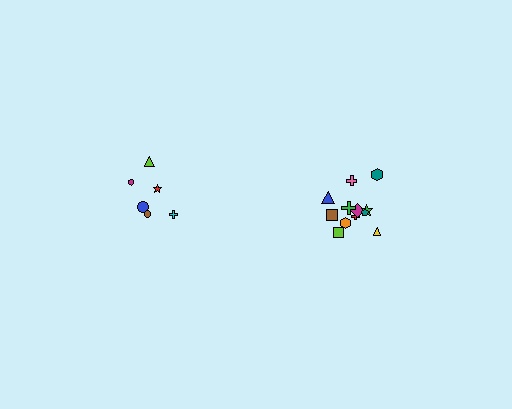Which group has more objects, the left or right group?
The right group.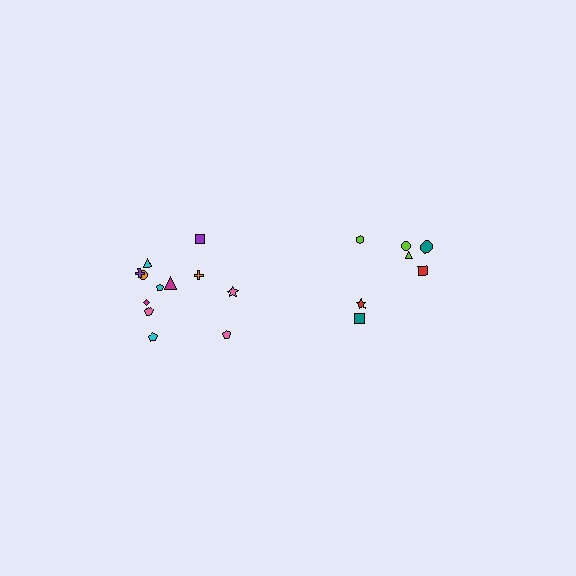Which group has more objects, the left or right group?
The left group.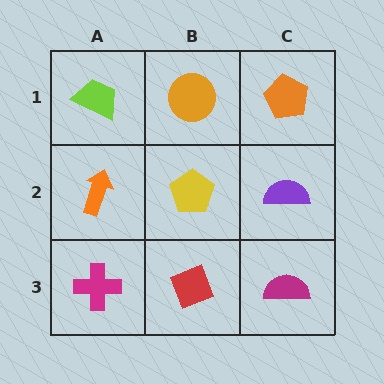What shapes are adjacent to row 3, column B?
A yellow pentagon (row 2, column B), a magenta cross (row 3, column A), a magenta semicircle (row 3, column C).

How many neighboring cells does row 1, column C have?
2.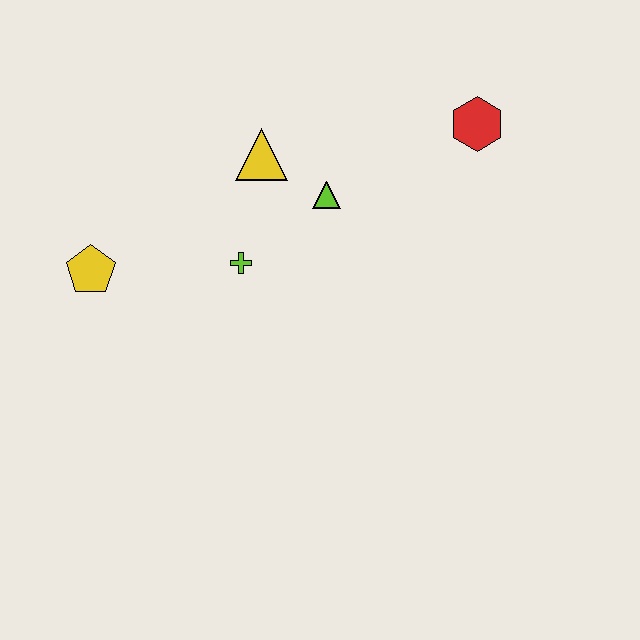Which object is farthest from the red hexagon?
The yellow pentagon is farthest from the red hexagon.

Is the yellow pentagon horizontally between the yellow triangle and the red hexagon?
No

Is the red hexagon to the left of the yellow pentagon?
No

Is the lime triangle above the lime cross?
Yes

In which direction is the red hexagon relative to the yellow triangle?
The red hexagon is to the right of the yellow triangle.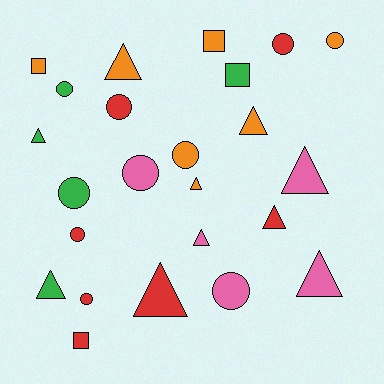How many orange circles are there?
There are 2 orange circles.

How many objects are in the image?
There are 24 objects.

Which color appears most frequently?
Orange, with 7 objects.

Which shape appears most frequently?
Triangle, with 10 objects.